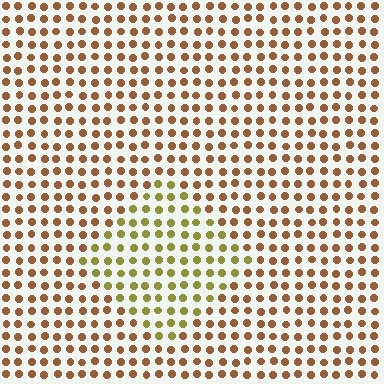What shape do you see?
I see a diamond.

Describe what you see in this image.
The image is filled with small brown elements in a uniform arrangement. A diamond-shaped region is visible where the elements are tinted to a slightly different hue, forming a subtle color boundary.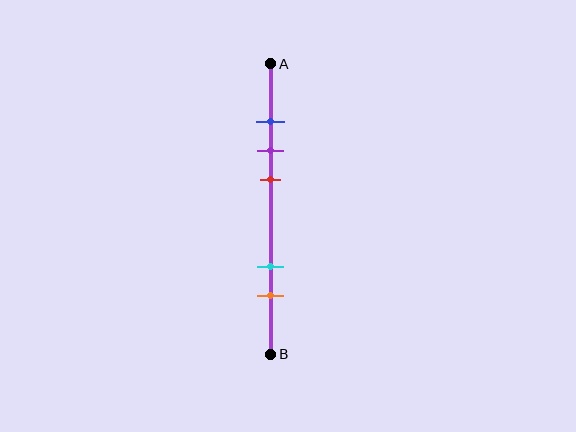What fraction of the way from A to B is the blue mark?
The blue mark is approximately 20% (0.2) of the way from A to B.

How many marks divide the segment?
There are 5 marks dividing the segment.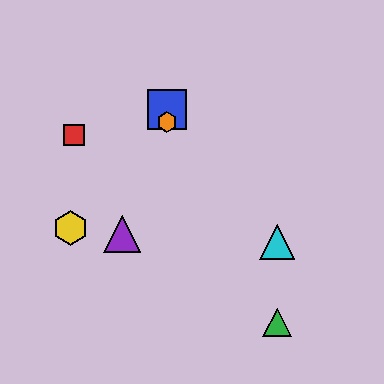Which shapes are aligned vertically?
The blue square, the orange hexagon are aligned vertically.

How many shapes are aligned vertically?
2 shapes (the blue square, the orange hexagon) are aligned vertically.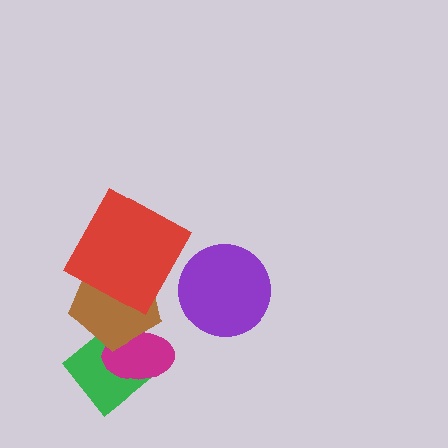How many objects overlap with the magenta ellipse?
2 objects overlap with the magenta ellipse.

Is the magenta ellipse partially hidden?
Yes, it is partially covered by another shape.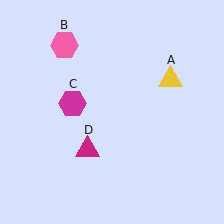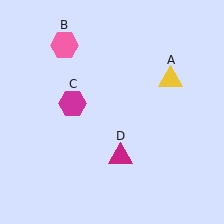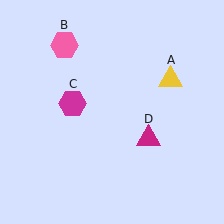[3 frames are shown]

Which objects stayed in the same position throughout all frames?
Yellow triangle (object A) and pink hexagon (object B) and magenta hexagon (object C) remained stationary.